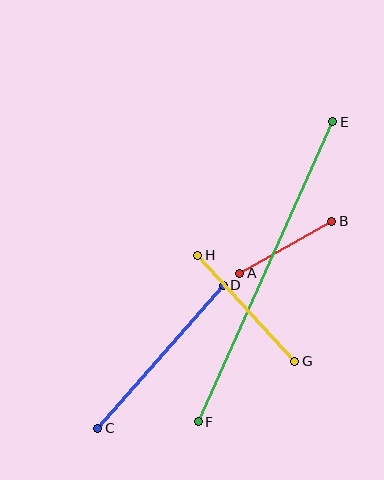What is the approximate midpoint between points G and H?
The midpoint is at approximately (246, 308) pixels.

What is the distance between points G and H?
The distance is approximately 144 pixels.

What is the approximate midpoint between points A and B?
The midpoint is at approximately (286, 247) pixels.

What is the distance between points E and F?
The distance is approximately 329 pixels.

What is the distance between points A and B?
The distance is approximately 106 pixels.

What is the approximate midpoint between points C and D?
The midpoint is at approximately (160, 357) pixels.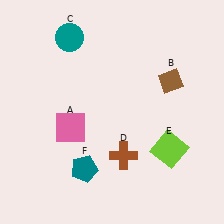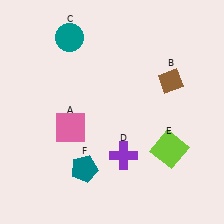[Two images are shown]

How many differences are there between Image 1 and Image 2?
There is 1 difference between the two images.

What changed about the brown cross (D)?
In Image 1, D is brown. In Image 2, it changed to purple.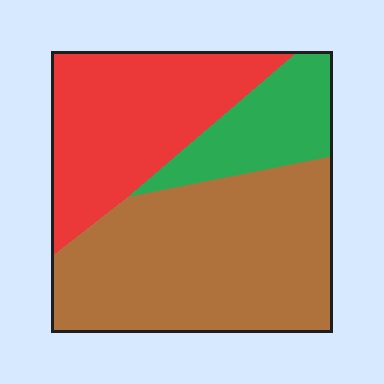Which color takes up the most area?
Brown, at roughly 50%.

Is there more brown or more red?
Brown.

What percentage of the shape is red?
Red covers about 35% of the shape.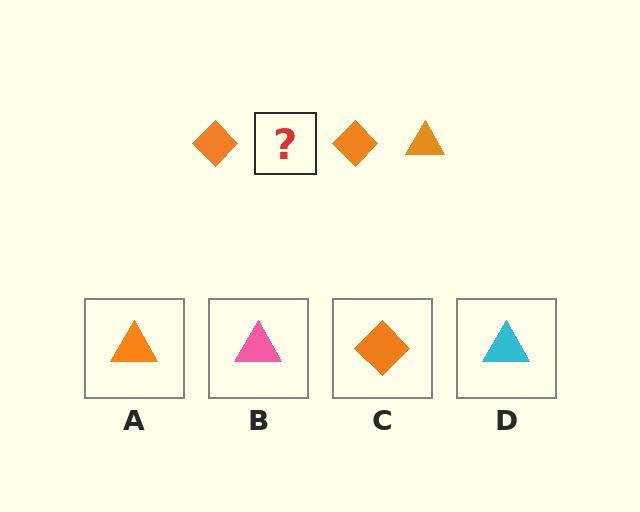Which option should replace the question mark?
Option A.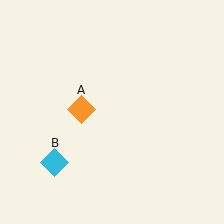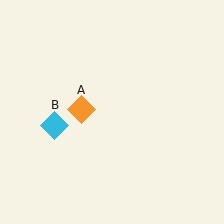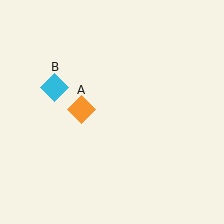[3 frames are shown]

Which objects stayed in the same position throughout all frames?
Orange diamond (object A) remained stationary.